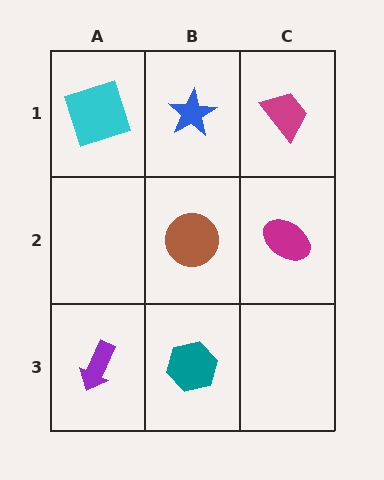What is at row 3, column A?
A purple arrow.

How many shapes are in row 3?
2 shapes.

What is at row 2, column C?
A magenta ellipse.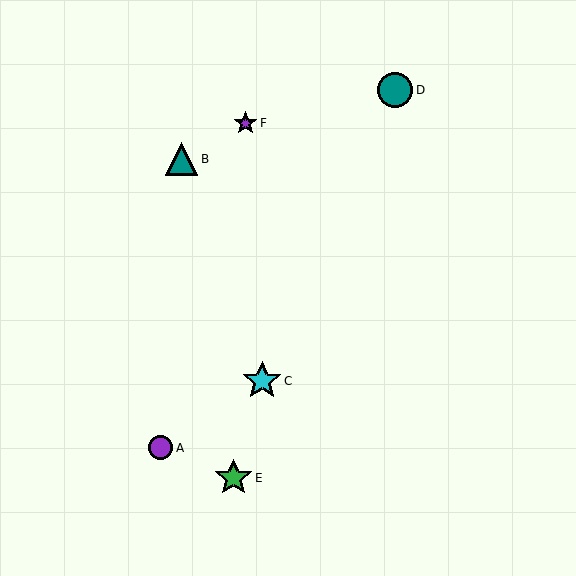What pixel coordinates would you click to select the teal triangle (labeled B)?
Click at (181, 159) to select the teal triangle B.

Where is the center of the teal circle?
The center of the teal circle is at (395, 90).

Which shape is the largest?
The cyan star (labeled C) is the largest.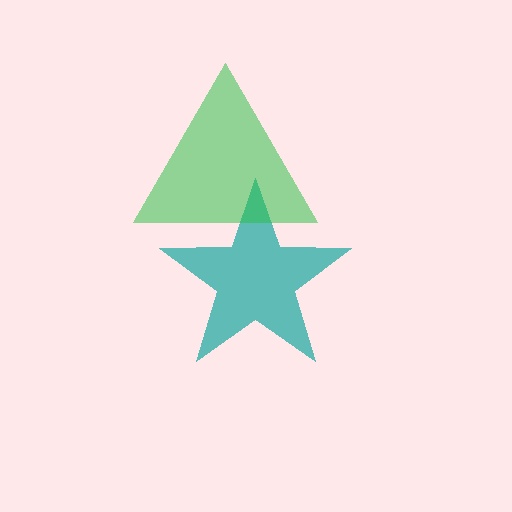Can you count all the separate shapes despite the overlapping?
Yes, there are 2 separate shapes.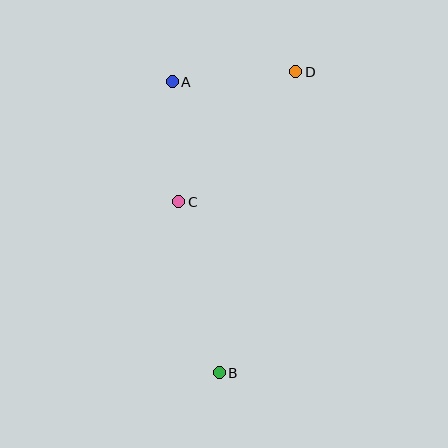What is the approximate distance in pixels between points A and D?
The distance between A and D is approximately 123 pixels.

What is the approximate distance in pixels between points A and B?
The distance between A and B is approximately 295 pixels.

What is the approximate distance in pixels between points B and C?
The distance between B and C is approximately 176 pixels.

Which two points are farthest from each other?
Points B and D are farthest from each other.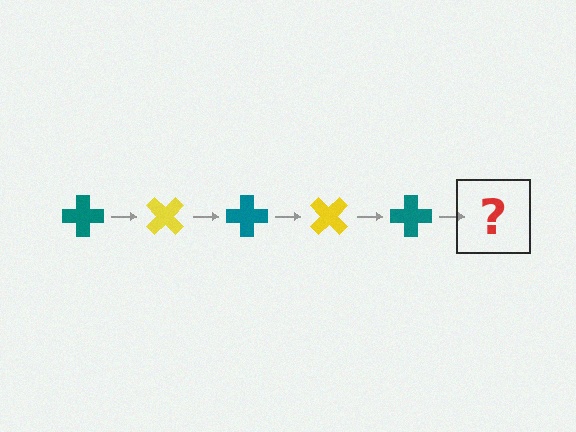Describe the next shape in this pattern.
It should be a yellow cross, rotated 225 degrees from the start.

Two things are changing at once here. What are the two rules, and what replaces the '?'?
The two rules are that it rotates 45 degrees each step and the color cycles through teal and yellow. The '?' should be a yellow cross, rotated 225 degrees from the start.